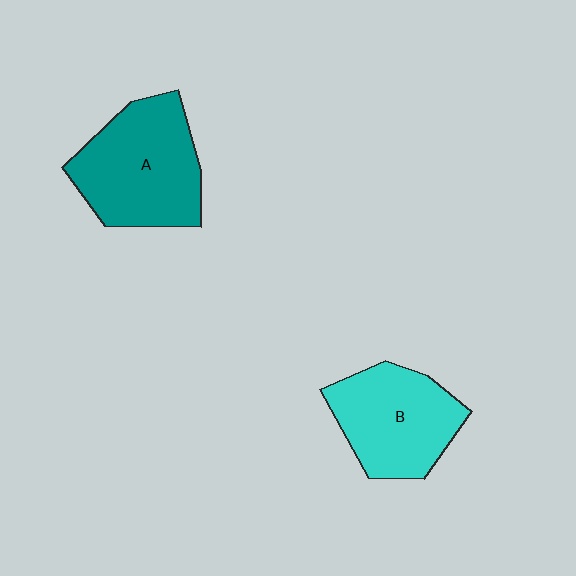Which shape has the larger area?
Shape A (teal).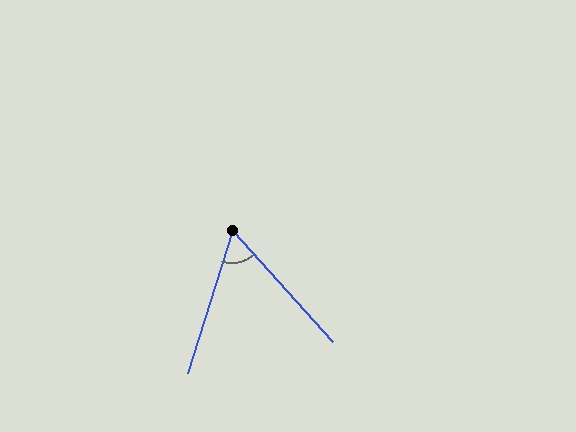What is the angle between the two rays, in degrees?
Approximately 60 degrees.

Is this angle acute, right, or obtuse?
It is acute.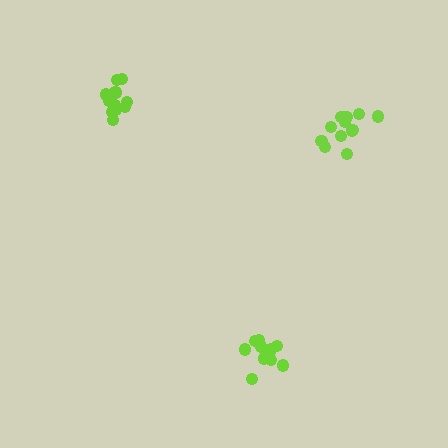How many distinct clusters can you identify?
There are 3 distinct clusters.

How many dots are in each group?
Group 1: 11 dots, Group 2: 13 dots, Group 3: 12 dots (36 total).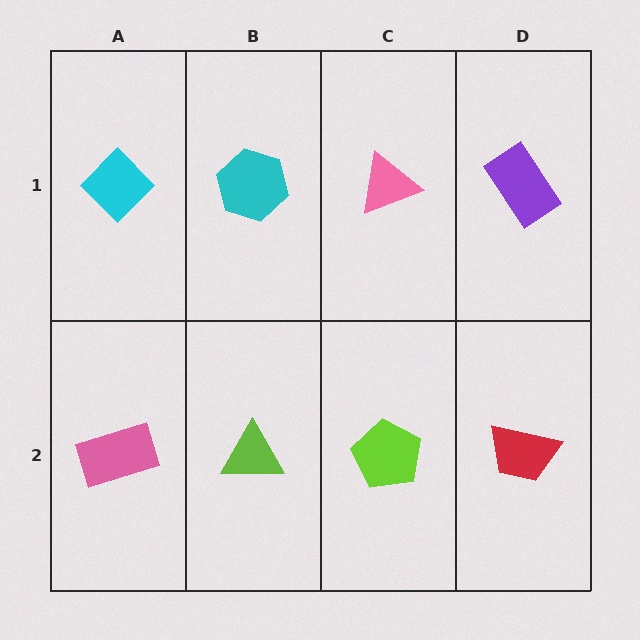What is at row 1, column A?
A cyan diamond.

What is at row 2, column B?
A lime triangle.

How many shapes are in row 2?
4 shapes.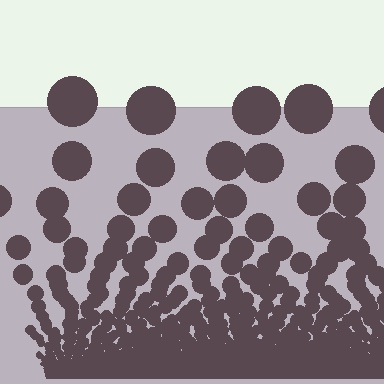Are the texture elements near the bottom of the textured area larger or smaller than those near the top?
Smaller. The gradient is inverted — elements near the bottom are smaller and denser.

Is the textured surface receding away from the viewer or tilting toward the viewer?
The surface appears to tilt toward the viewer. Texture elements get larger and sparser toward the top.